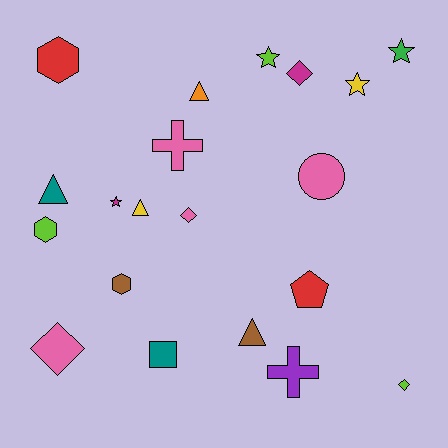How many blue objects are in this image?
There are no blue objects.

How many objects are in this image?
There are 20 objects.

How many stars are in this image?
There are 4 stars.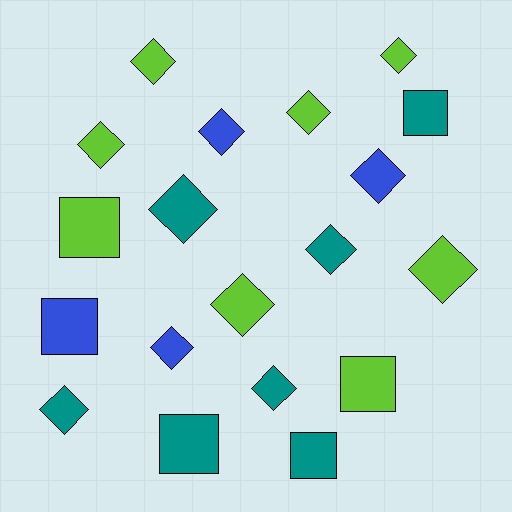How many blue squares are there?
There is 1 blue square.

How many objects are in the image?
There are 19 objects.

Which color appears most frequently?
Lime, with 8 objects.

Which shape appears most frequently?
Diamond, with 13 objects.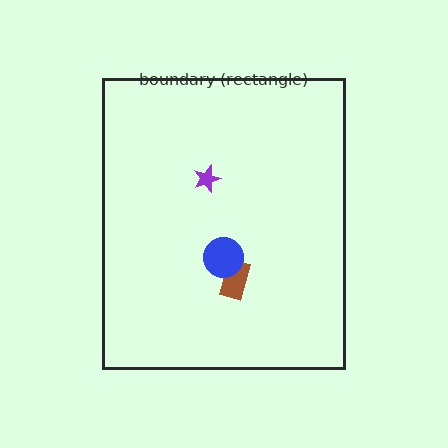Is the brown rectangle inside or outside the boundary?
Inside.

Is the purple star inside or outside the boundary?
Inside.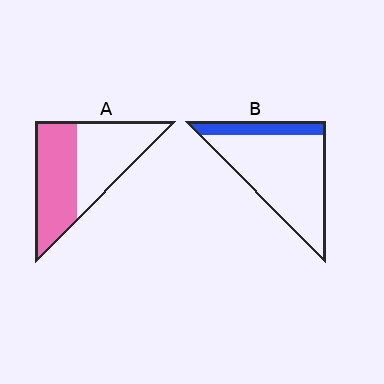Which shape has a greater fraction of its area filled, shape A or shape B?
Shape A.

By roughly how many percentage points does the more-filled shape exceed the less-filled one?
By roughly 30 percentage points (A over B).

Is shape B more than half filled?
No.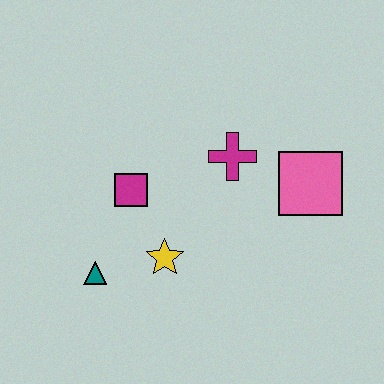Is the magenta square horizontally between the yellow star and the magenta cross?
No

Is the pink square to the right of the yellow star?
Yes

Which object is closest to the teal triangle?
The yellow star is closest to the teal triangle.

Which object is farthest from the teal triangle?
The pink square is farthest from the teal triangle.